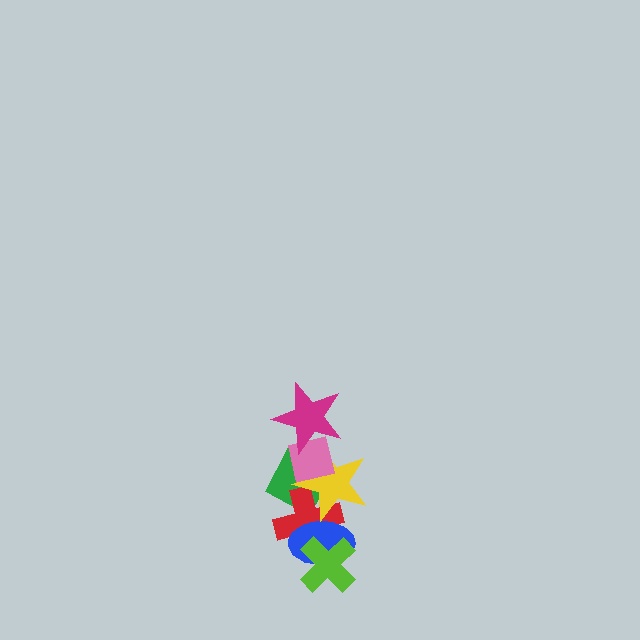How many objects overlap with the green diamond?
4 objects overlap with the green diamond.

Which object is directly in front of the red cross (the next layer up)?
The blue ellipse is directly in front of the red cross.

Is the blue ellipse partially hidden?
Yes, it is partially covered by another shape.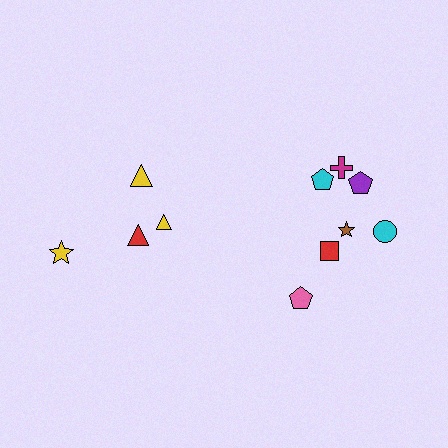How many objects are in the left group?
There are 4 objects.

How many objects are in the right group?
There are 7 objects.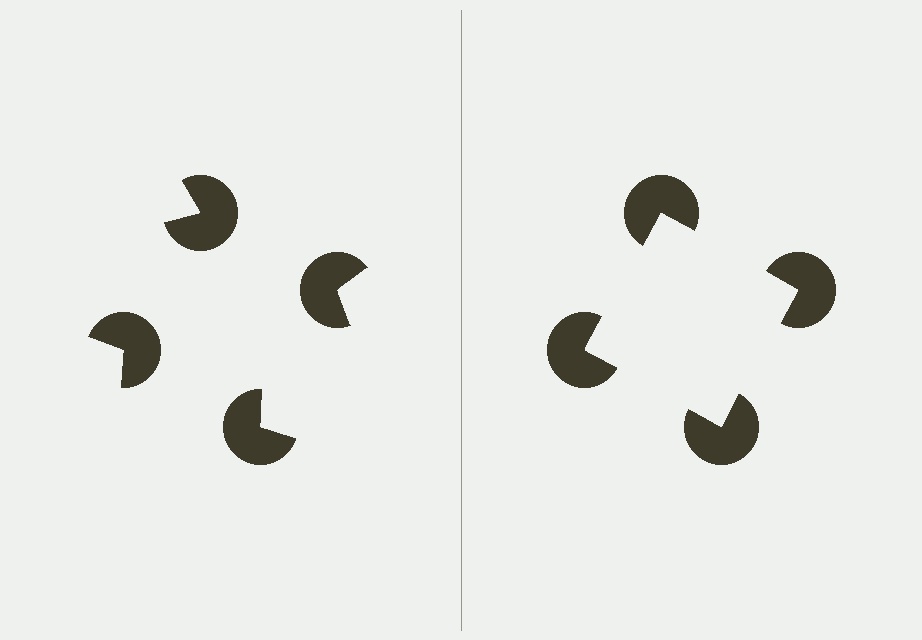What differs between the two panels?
The pac-man discs are positioned identically on both sides; only the wedge orientations differ. On the right they align to a square; on the left they are misaligned.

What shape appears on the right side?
An illusory square.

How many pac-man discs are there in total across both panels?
8 — 4 on each side.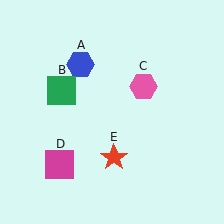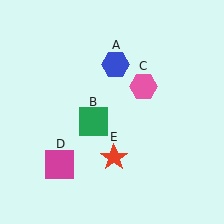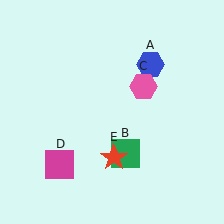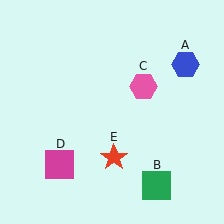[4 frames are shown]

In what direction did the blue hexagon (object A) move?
The blue hexagon (object A) moved right.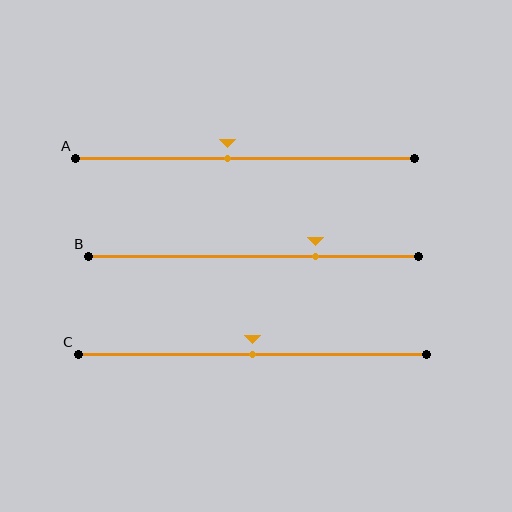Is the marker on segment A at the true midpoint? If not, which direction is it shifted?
No, the marker on segment A is shifted to the left by about 5% of the segment length.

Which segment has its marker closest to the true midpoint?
Segment C has its marker closest to the true midpoint.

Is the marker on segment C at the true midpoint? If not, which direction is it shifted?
Yes, the marker on segment C is at the true midpoint.